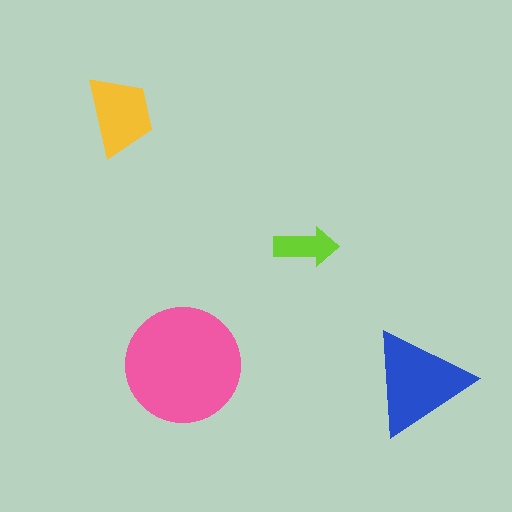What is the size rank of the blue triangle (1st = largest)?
2nd.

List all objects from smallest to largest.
The lime arrow, the yellow trapezoid, the blue triangle, the pink circle.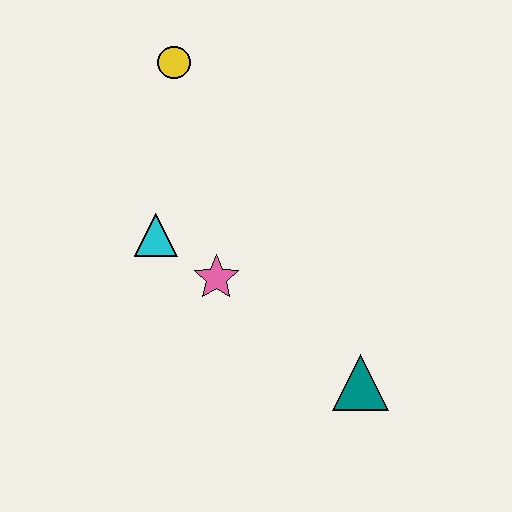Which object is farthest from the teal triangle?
The yellow circle is farthest from the teal triangle.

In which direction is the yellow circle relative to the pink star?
The yellow circle is above the pink star.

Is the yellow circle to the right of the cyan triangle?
Yes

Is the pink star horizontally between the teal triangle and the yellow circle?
Yes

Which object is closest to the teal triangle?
The pink star is closest to the teal triangle.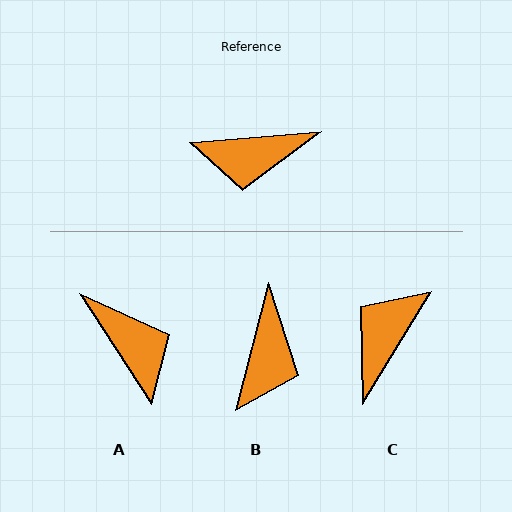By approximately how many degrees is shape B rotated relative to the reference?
Approximately 71 degrees counter-clockwise.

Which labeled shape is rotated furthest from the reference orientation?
C, about 126 degrees away.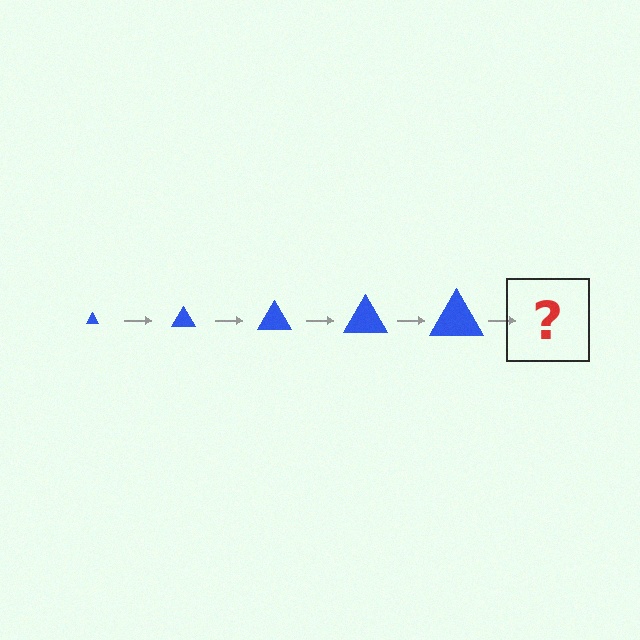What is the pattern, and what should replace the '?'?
The pattern is that the triangle gets progressively larger each step. The '?' should be a blue triangle, larger than the previous one.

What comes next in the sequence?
The next element should be a blue triangle, larger than the previous one.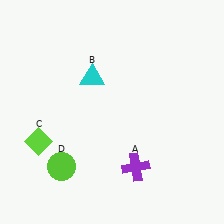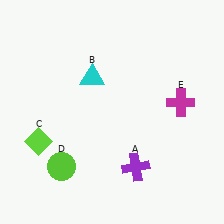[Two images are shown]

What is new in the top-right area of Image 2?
A magenta cross (E) was added in the top-right area of Image 2.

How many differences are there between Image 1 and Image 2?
There is 1 difference between the two images.